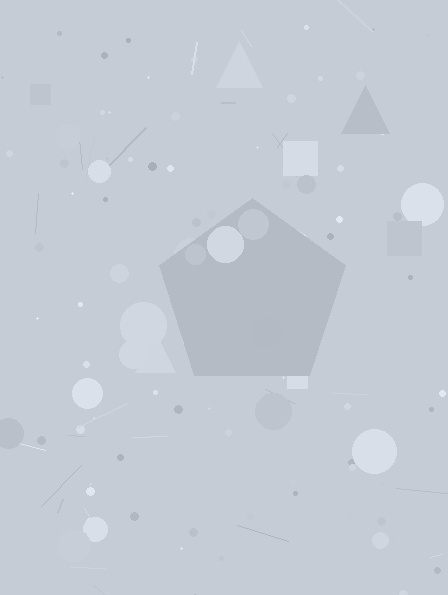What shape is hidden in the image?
A pentagon is hidden in the image.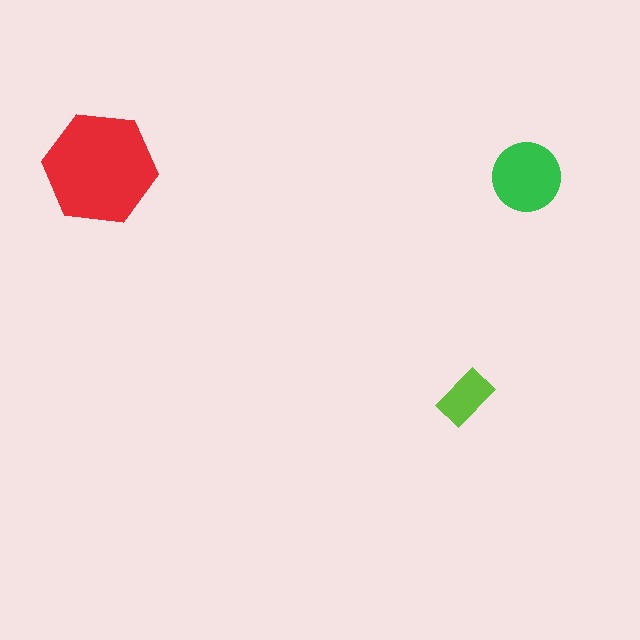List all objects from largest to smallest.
The red hexagon, the green circle, the lime rectangle.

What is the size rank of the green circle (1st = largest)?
2nd.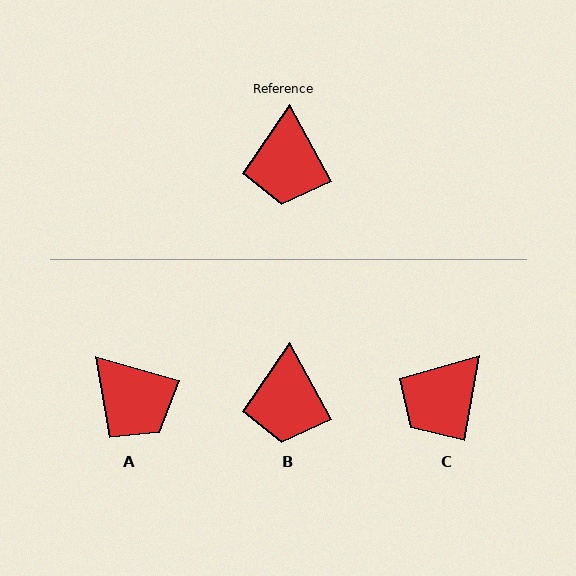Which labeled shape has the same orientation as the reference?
B.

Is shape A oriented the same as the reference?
No, it is off by about 45 degrees.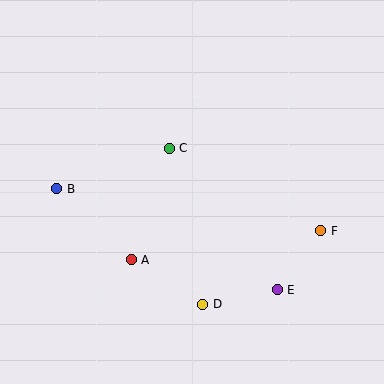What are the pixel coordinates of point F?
Point F is at (321, 231).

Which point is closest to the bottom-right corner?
Point E is closest to the bottom-right corner.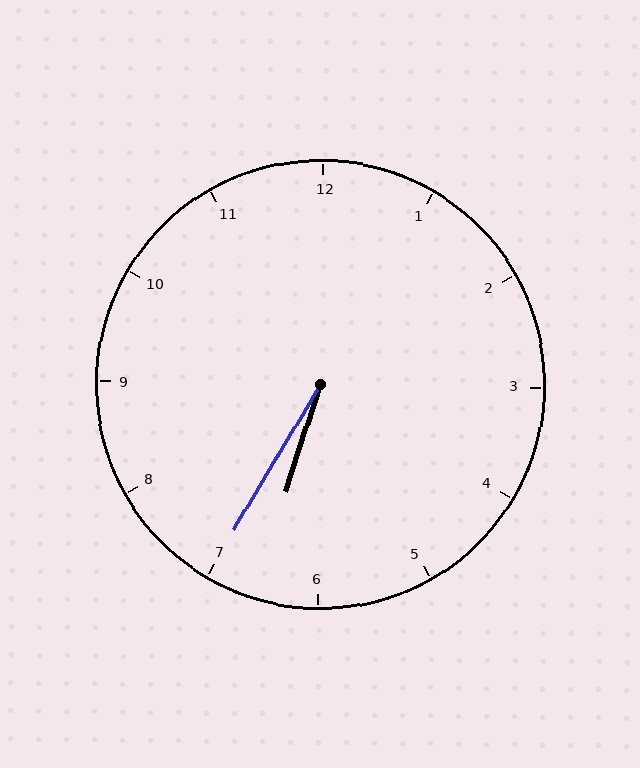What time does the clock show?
6:35.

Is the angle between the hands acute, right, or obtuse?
It is acute.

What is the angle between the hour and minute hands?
Approximately 12 degrees.